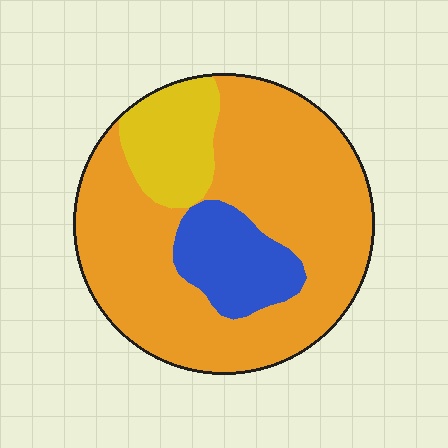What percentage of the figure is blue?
Blue covers 14% of the figure.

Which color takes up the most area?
Orange, at roughly 70%.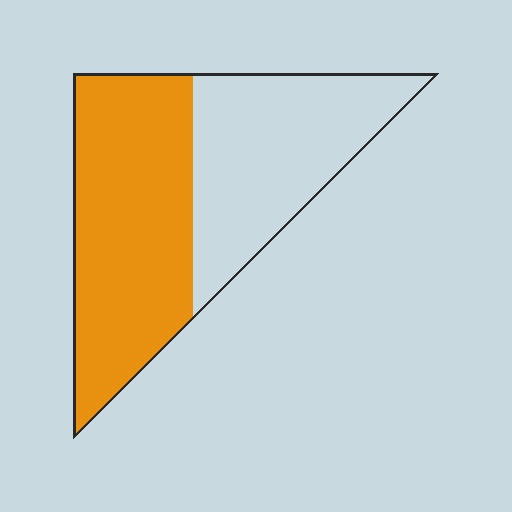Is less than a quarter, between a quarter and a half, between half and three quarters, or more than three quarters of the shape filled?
Between half and three quarters.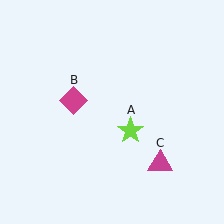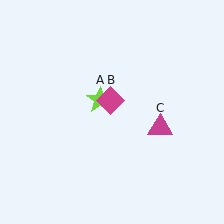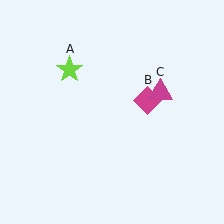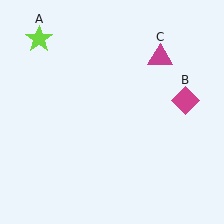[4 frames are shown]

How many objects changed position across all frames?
3 objects changed position: lime star (object A), magenta diamond (object B), magenta triangle (object C).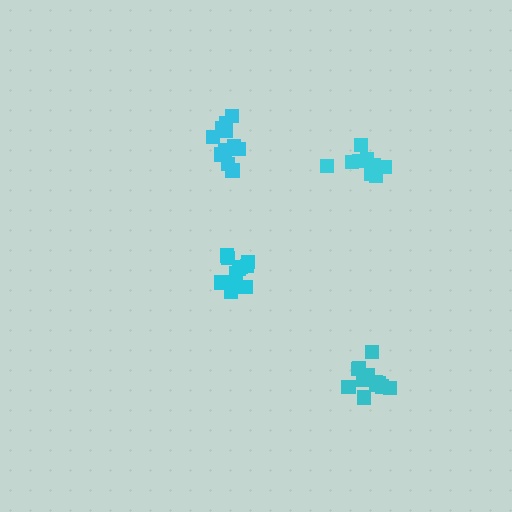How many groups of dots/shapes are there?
There are 4 groups.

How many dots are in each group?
Group 1: 13 dots, Group 2: 11 dots, Group 3: 14 dots, Group 4: 10 dots (48 total).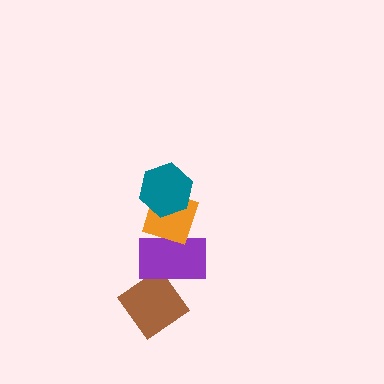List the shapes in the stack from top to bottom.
From top to bottom: the teal hexagon, the orange diamond, the purple rectangle, the brown diamond.